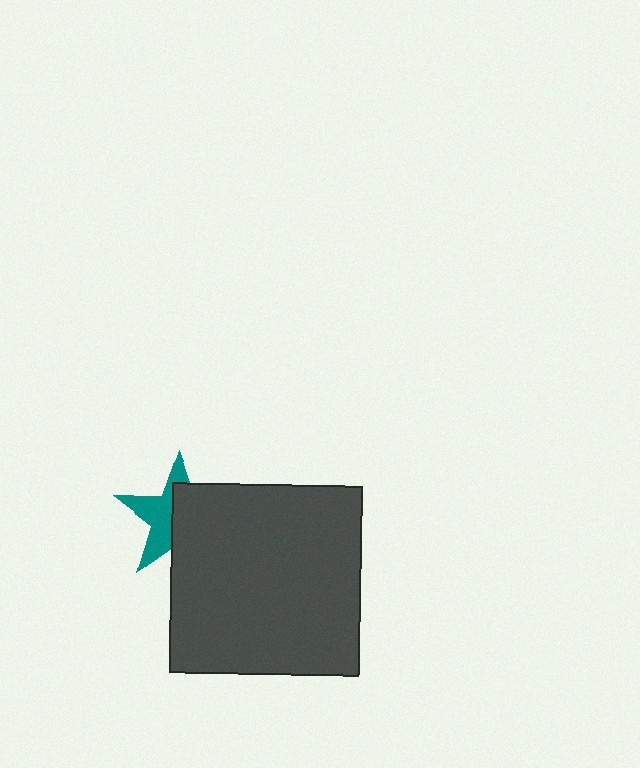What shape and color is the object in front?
The object in front is a dark gray square.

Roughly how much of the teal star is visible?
About half of it is visible (roughly 45%).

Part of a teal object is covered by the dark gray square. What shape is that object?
It is a star.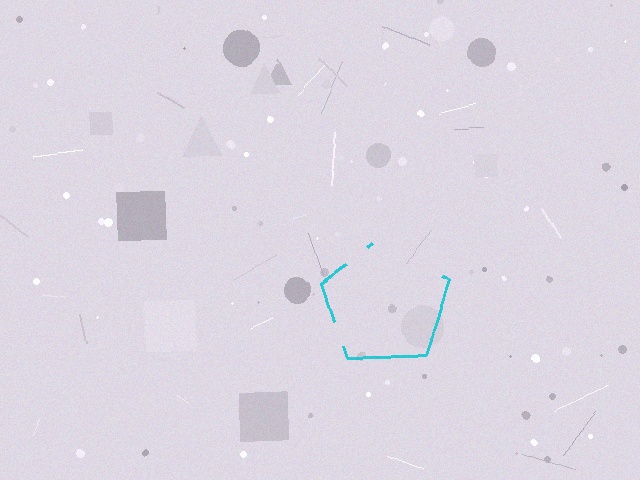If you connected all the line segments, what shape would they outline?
They would outline a pentagon.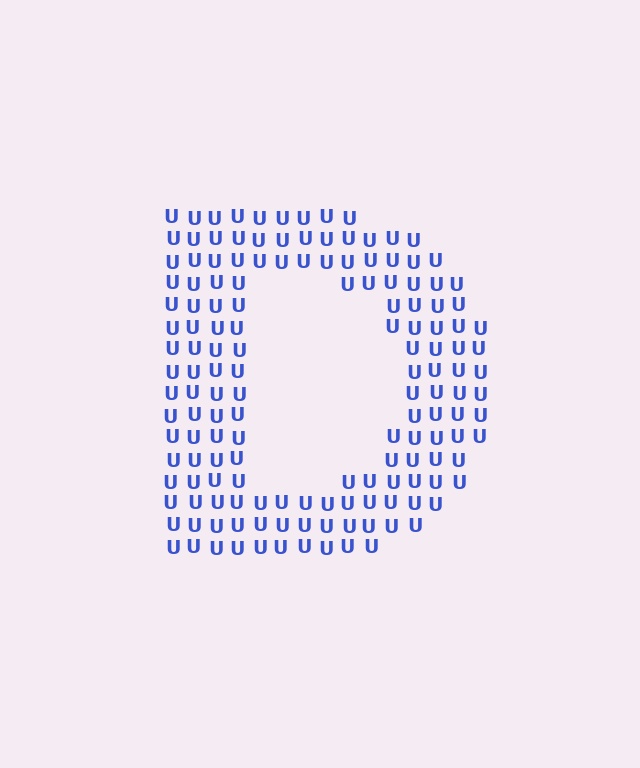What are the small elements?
The small elements are letter U's.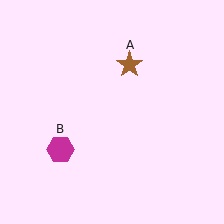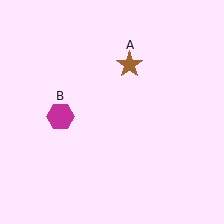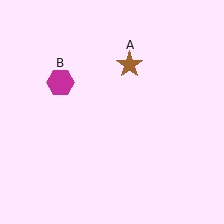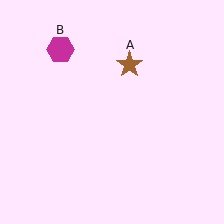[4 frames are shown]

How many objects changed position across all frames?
1 object changed position: magenta hexagon (object B).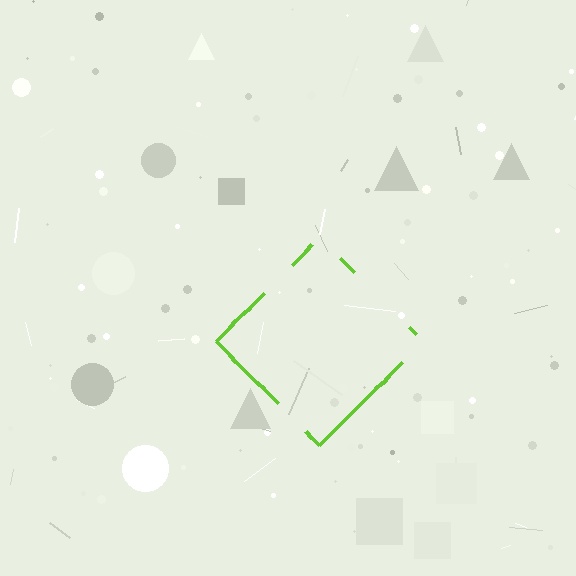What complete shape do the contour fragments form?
The contour fragments form a diamond.